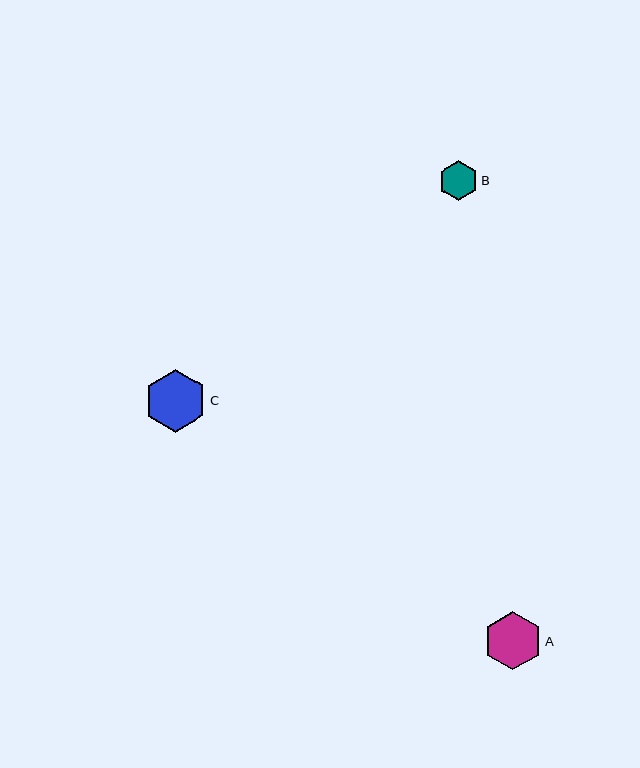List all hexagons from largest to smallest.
From largest to smallest: C, A, B.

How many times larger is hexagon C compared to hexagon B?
Hexagon C is approximately 1.6 times the size of hexagon B.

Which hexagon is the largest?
Hexagon C is the largest with a size of approximately 63 pixels.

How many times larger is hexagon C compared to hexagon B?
Hexagon C is approximately 1.6 times the size of hexagon B.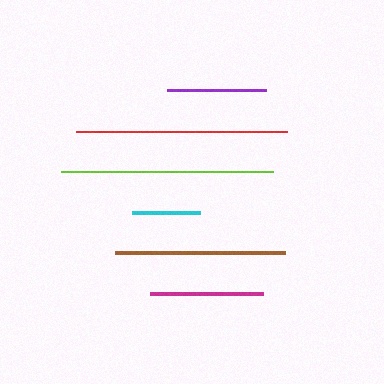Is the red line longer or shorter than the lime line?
The red line is longer than the lime line.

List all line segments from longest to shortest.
From longest to shortest: red, lime, brown, magenta, purple, cyan.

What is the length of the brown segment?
The brown segment is approximately 170 pixels long.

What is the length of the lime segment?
The lime segment is approximately 212 pixels long.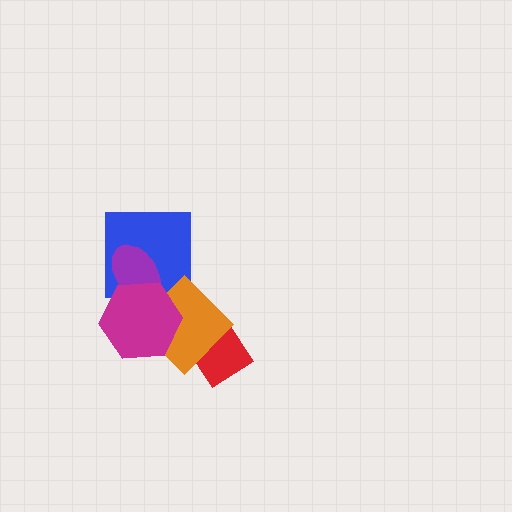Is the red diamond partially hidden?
Yes, it is partially covered by another shape.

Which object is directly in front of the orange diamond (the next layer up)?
The purple ellipse is directly in front of the orange diamond.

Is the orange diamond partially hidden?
Yes, it is partially covered by another shape.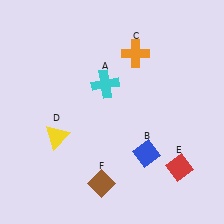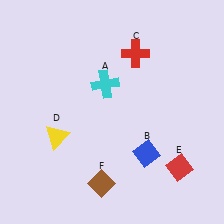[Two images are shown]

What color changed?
The cross (C) changed from orange in Image 1 to red in Image 2.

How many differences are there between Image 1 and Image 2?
There is 1 difference between the two images.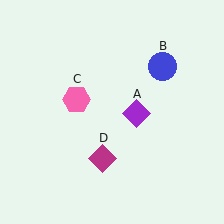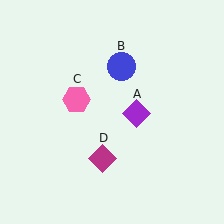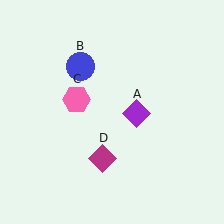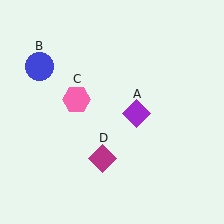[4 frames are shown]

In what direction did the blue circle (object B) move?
The blue circle (object B) moved left.